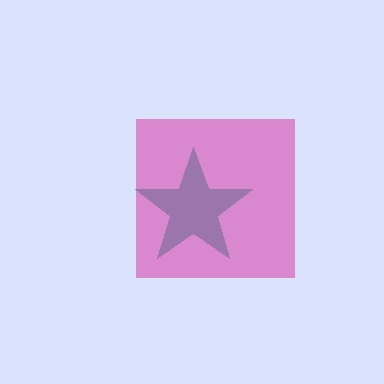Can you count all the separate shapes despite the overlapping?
Yes, there are 2 separate shapes.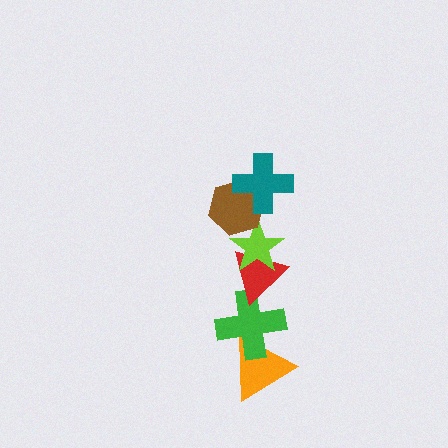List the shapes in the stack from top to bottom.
From top to bottom: the teal cross, the brown hexagon, the lime star, the red triangle, the green cross, the orange triangle.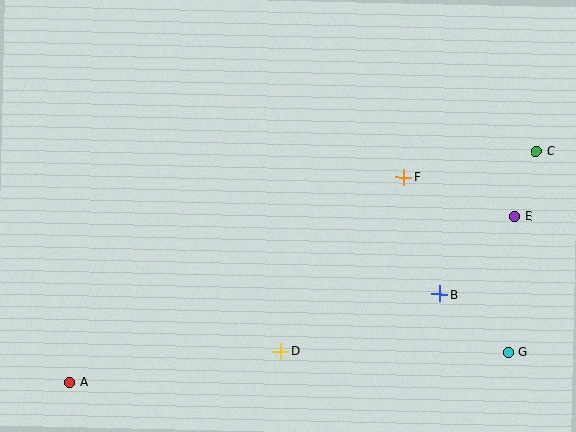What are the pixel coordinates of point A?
Point A is at (70, 382).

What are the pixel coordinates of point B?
Point B is at (440, 294).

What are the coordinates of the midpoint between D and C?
The midpoint between D and C is at (409, 251).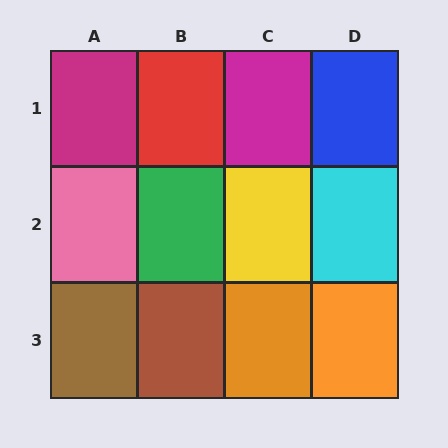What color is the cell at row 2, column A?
Pink.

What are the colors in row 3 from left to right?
Brown, brown, orange, orange.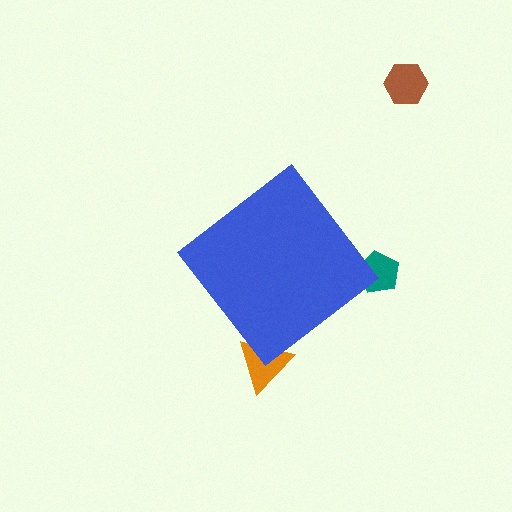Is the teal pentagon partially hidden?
Yes, the teal pentagon is partially hidden behind the blue diamond.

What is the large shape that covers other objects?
A blue diamond.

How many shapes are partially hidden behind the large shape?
2 shapes are partially hidden.